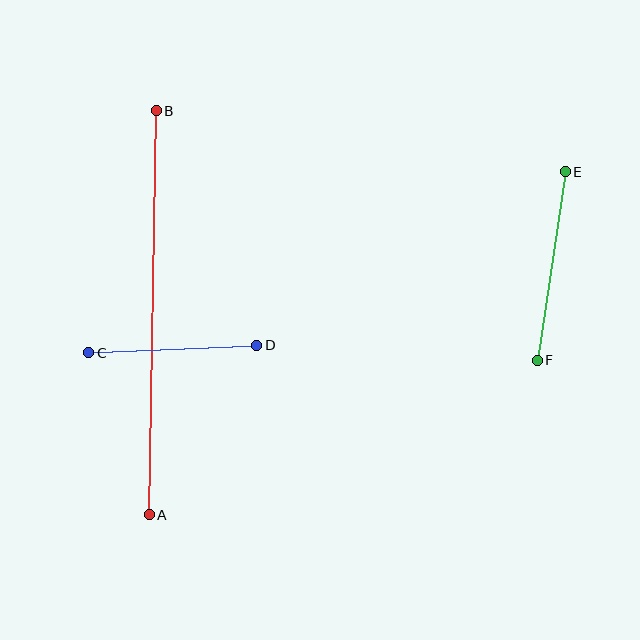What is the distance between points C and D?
The distance is approximately 168 pixels.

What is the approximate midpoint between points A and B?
The midpoint is at approximately (153, 313) pixels.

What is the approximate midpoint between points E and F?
The midpoint is at approximately (551, 266) pixels.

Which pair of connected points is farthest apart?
Points A and B are farthest apart.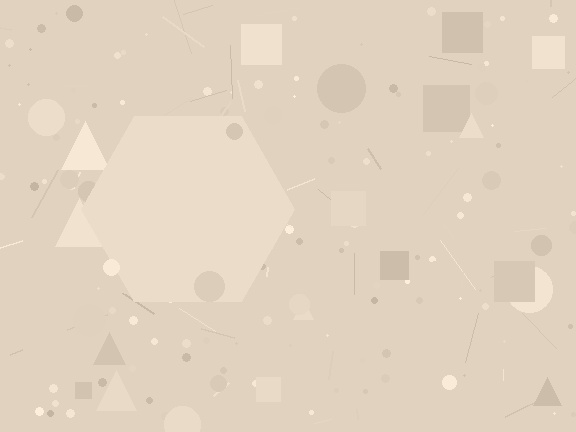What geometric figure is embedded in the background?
A hexagon is embedded in the background.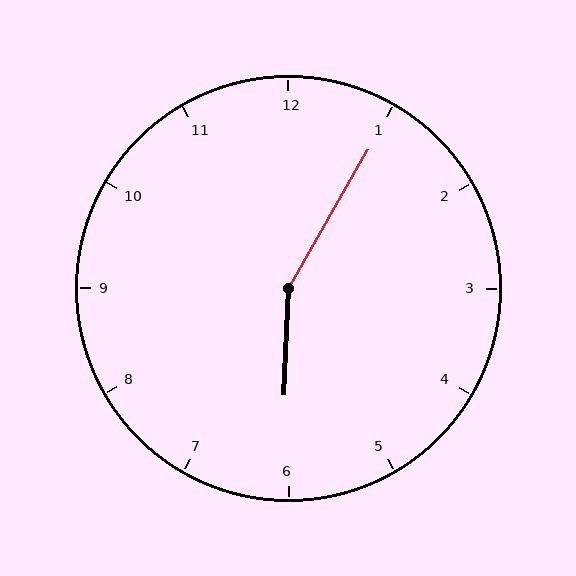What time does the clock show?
6:05.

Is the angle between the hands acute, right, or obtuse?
It is obtuse.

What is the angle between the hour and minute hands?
Approximately 152 degrees.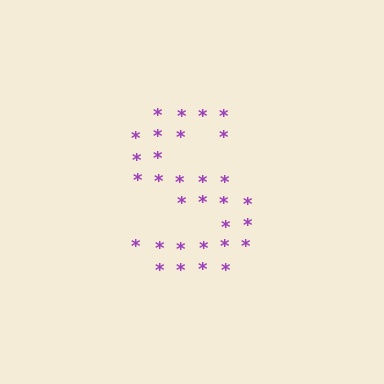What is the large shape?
The large shape is the letter S.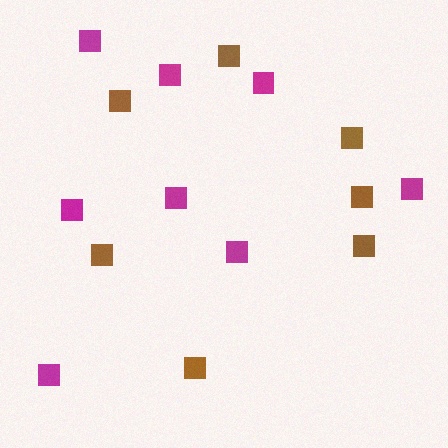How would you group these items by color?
There are 2 groups: one group of brown squares (7) and one group of magenta squares (8).